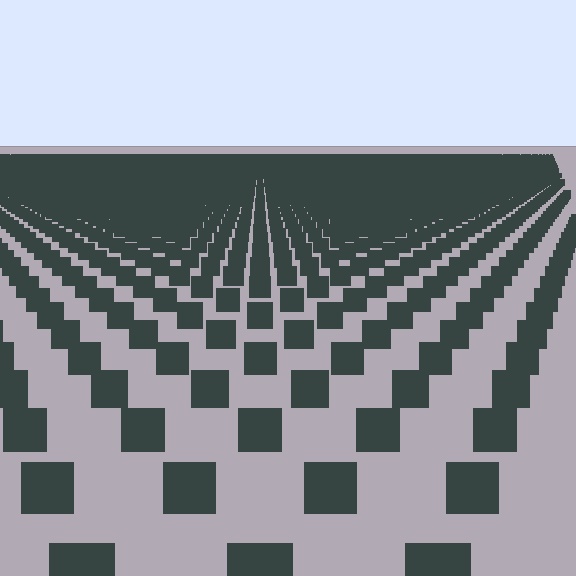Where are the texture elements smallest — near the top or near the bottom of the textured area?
Near the top.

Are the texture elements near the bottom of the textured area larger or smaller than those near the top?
Larger. Near the bottom, elements are closer to the viewer and appear at a bigger on-screen size.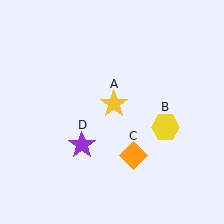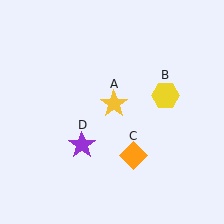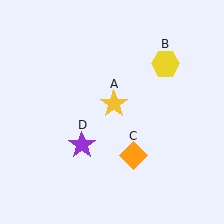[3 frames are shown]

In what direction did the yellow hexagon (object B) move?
The yellow hexagon (object B) moved up.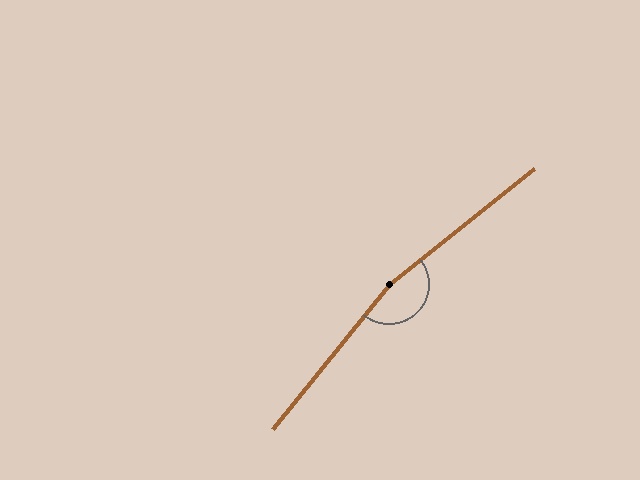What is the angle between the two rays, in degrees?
Approximately 167 degrees.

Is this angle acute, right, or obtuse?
It is obtuse.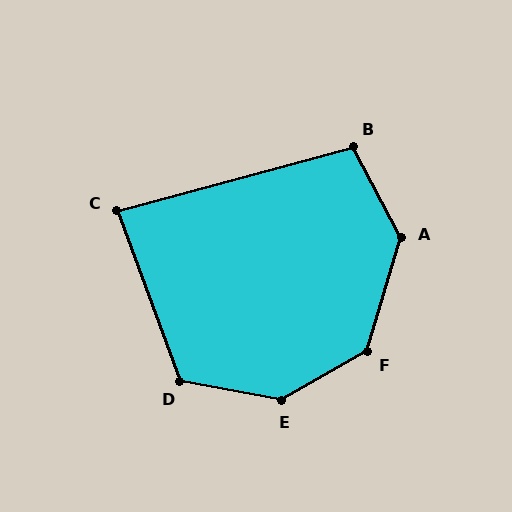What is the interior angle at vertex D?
Approximately 121 degrees (obtuse).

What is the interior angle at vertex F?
Approximately 136 degrees (obtuse).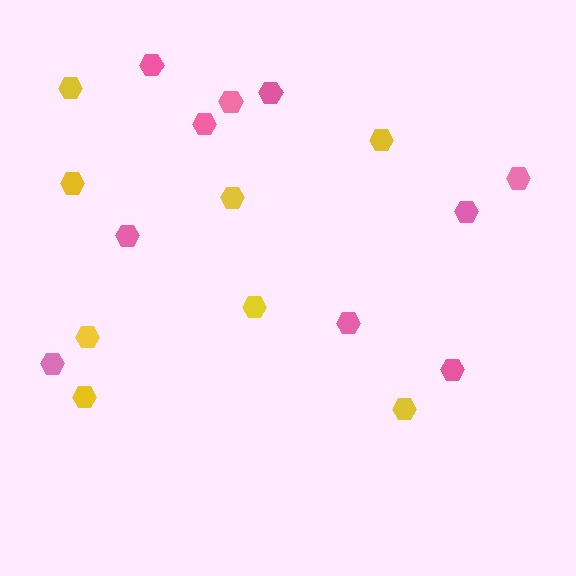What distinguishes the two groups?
There are 2 groups: one group of pink hexagons (10) and one group of yellow hexagons (8).